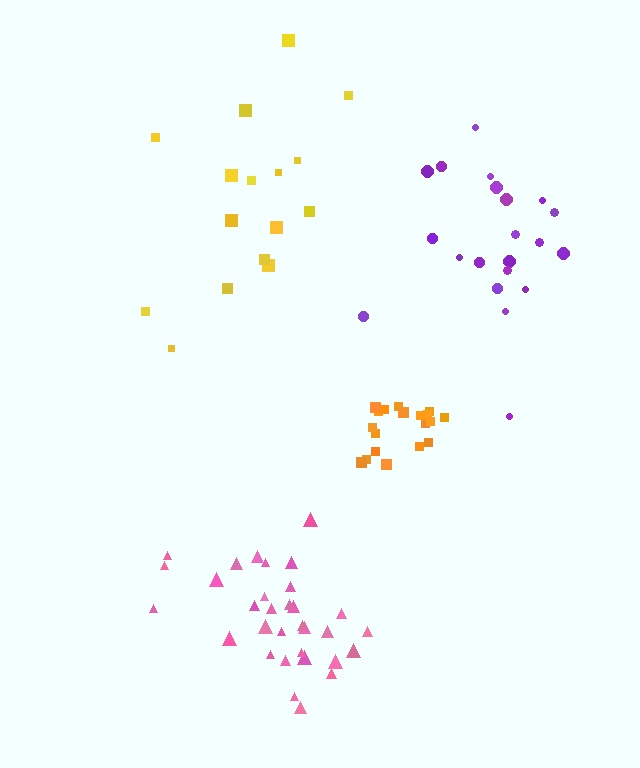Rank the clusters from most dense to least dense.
orange, pink, purple, yellow.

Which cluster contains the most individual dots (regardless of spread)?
Pink (32).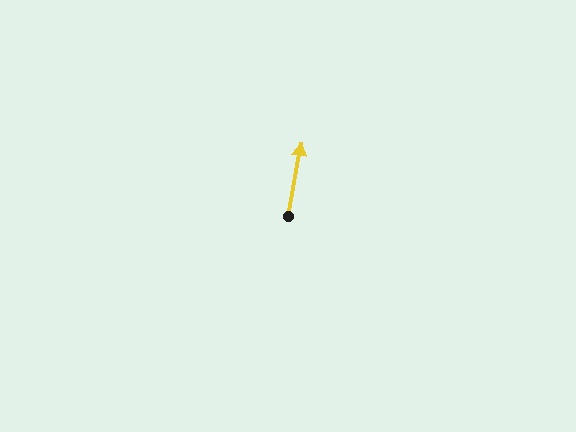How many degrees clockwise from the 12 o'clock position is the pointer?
Approximately 10 degrees.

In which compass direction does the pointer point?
North.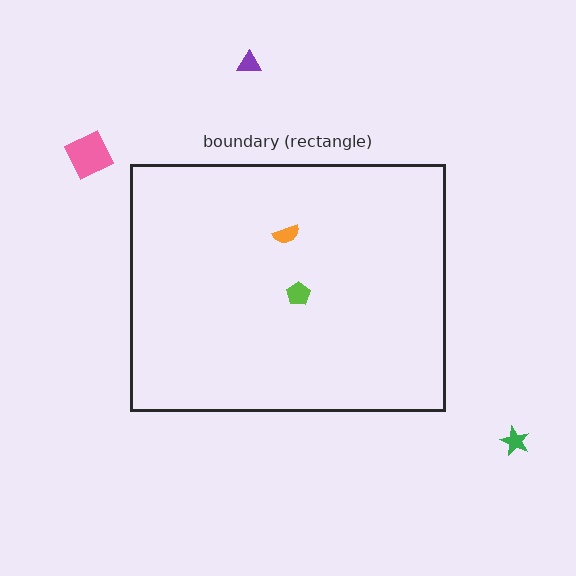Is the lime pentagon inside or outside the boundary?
Inside.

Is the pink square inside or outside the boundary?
Outside.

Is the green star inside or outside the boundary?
Outside.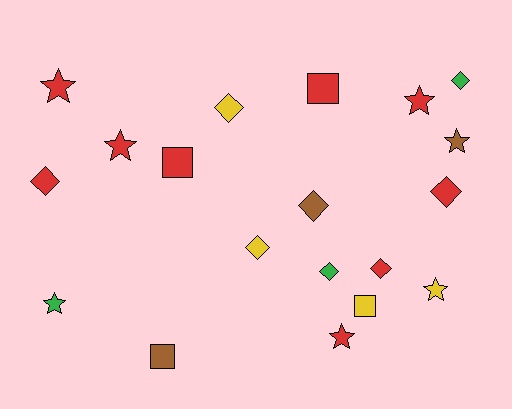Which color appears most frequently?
Red, with 9 objects.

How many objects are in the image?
There are 19 objects.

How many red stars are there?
There are 4 red stars.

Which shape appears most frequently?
Diamond, with 8 objects.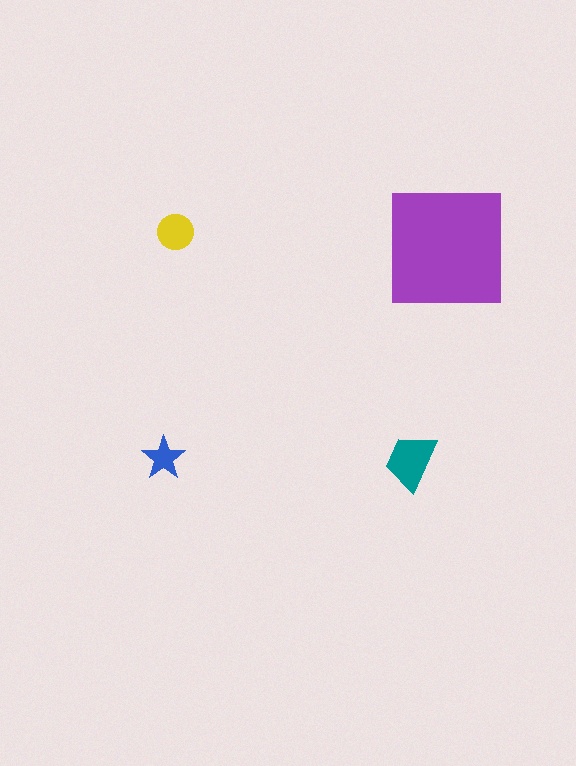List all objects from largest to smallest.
The purple square, the teal trapezoid, the yellow circle, the blue star.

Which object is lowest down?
The teal trapezoid is bottommost.